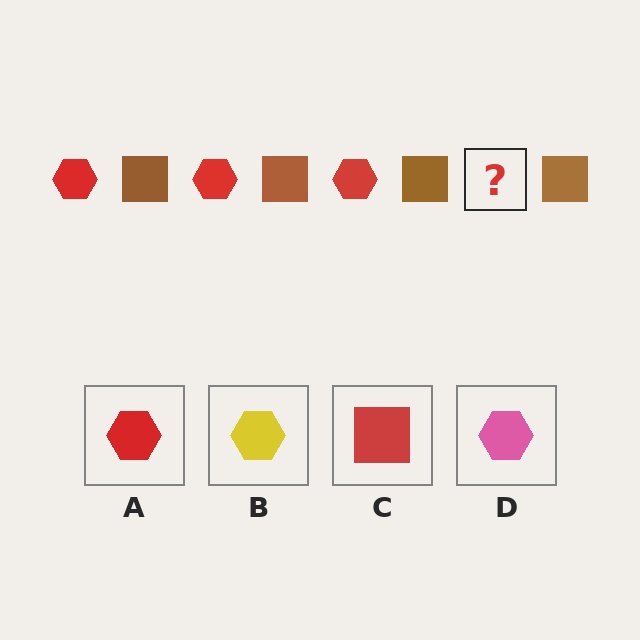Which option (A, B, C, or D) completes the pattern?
A.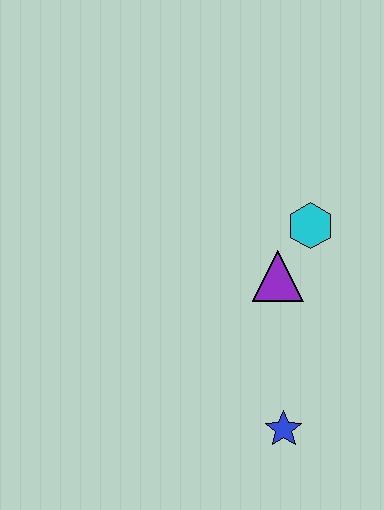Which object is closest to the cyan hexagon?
The purple triangle is closest to the cyan hexagon.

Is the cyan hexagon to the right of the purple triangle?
Yes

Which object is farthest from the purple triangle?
The blue star is farthest from the purple triangle.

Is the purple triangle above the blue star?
Yes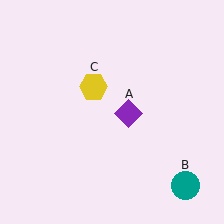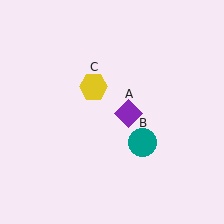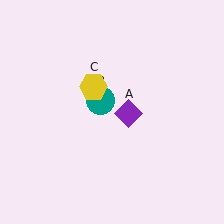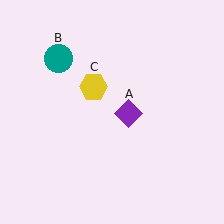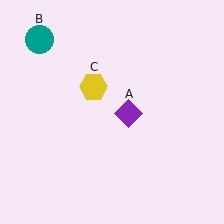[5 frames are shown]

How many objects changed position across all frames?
1 object changed position: teal circle (object B).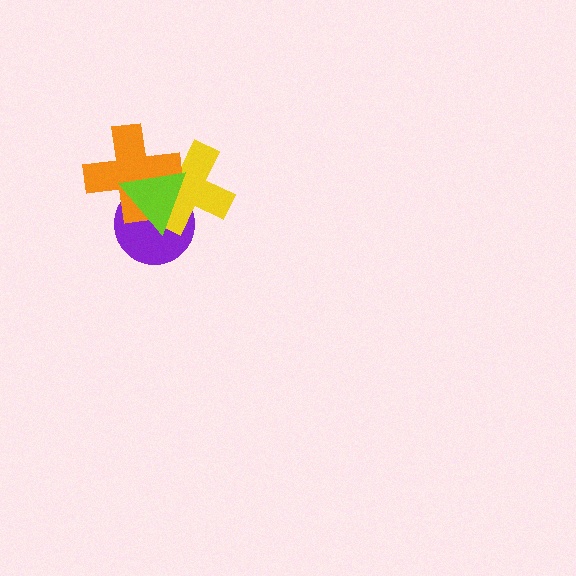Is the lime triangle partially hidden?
No, no other shape covers it.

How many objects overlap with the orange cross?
3 objects overlap with the orange cross.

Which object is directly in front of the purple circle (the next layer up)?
The yellow cross is directly in front of the purple circle.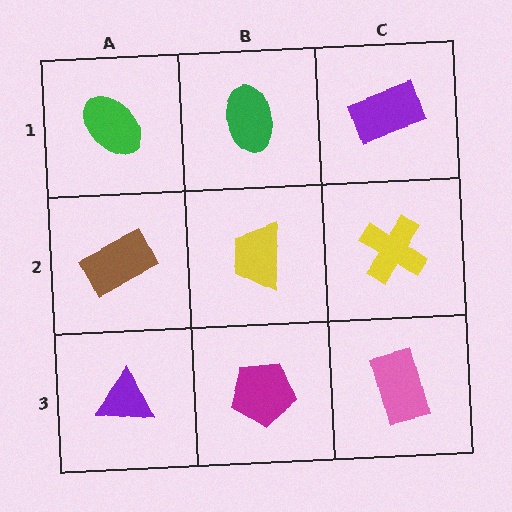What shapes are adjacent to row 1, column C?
A yellow cross (row 2, column C), a green ellipse (row 1, column B).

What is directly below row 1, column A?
A brown rectangle.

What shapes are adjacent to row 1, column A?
A brown rectangle (row 2, column A), a green ellipse (row 1, column B).